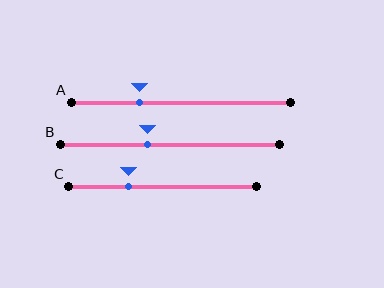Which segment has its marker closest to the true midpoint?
Segment B has its marker closest to the true midpoint.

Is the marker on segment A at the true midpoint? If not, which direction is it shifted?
No, the marker on segment A is shifted to the left by about 19% of the segment length.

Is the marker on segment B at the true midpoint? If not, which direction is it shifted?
No, the marker on segment B is shifted to the left by about 10% of the segment length.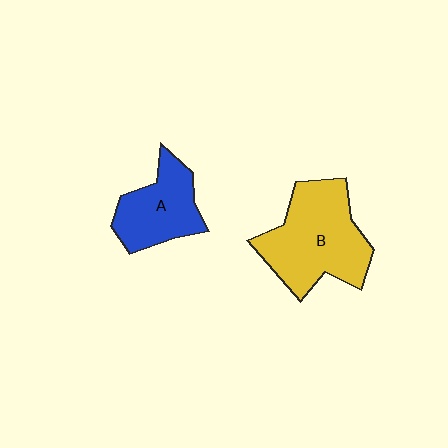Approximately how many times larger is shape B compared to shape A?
Approximately 1.5 times.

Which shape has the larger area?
Shape B (yellow).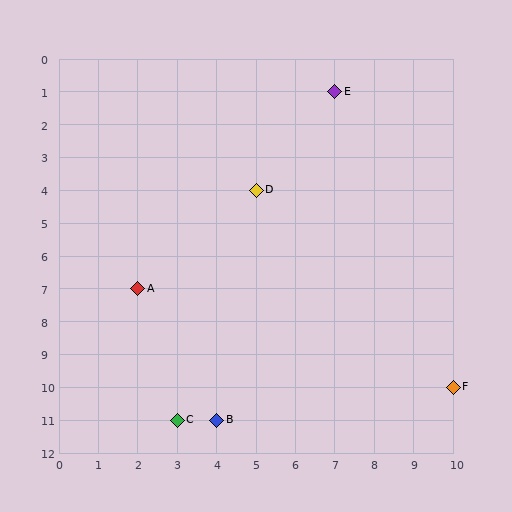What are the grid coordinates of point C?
Point C is at grid coordinates (3, 11).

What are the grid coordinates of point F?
Point F is at grid coordinates (10, 10).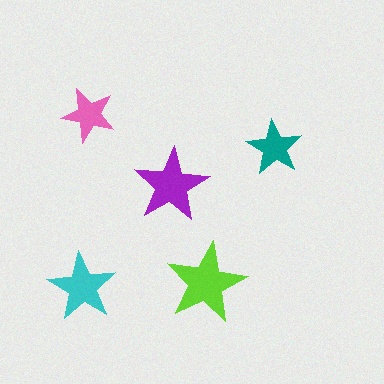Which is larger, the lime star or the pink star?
The lime one.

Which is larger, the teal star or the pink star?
The teal one.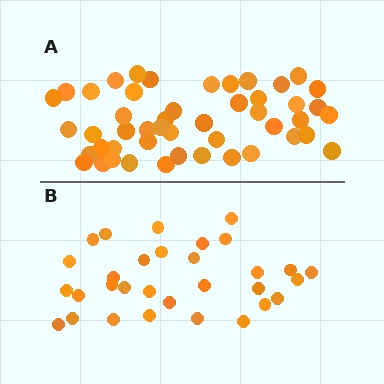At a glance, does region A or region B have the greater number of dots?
Region A (the top region) has more dots.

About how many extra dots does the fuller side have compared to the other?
Region A has approximately 15 more dots than region B.